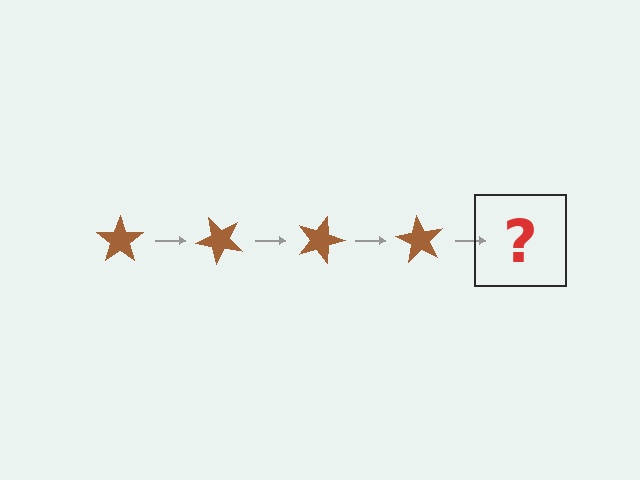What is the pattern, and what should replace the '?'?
The pattern is that the star rotates 45 degrees each step. The '?' should be a brown star rotated 180 degrees.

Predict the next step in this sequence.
The next step is a brown star rotated 180 degrees.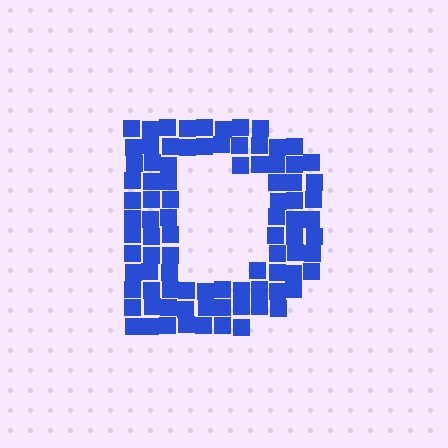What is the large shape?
The large shape is the letter D.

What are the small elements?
The small elements are squares.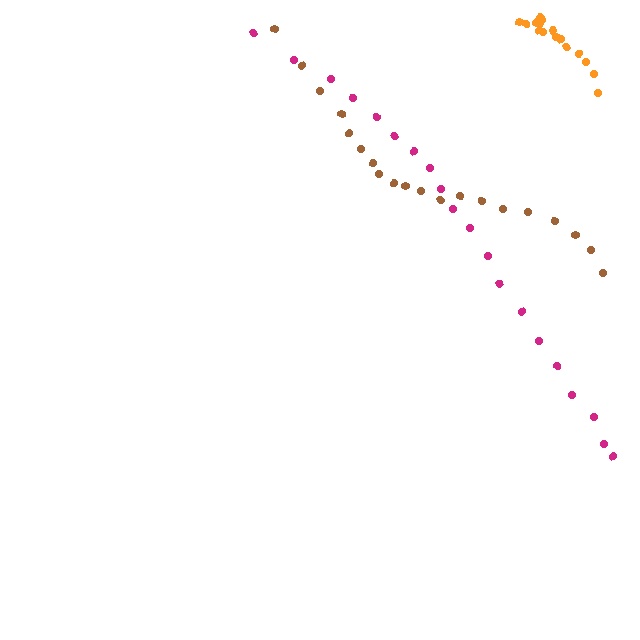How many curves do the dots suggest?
There are 3 distinct paths.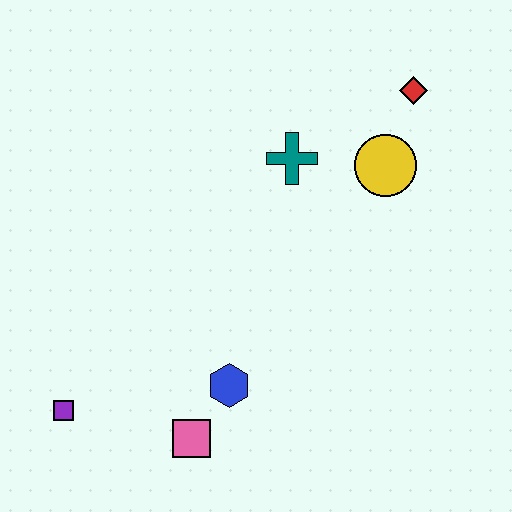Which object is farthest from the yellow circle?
The purple square is farthest from the yellow circle.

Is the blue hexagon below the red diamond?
Yes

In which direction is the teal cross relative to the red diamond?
The teal cross is to the left of the red diamond.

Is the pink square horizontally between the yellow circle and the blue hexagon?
No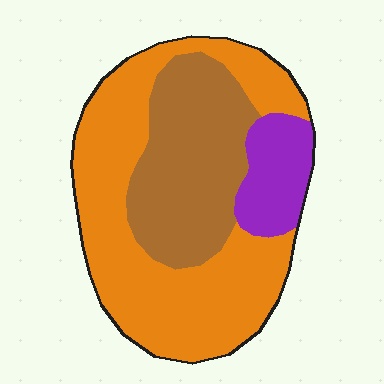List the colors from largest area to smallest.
From largest to smallest: orange, brown, purple.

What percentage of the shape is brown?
Brown covers about 30% of the shape.